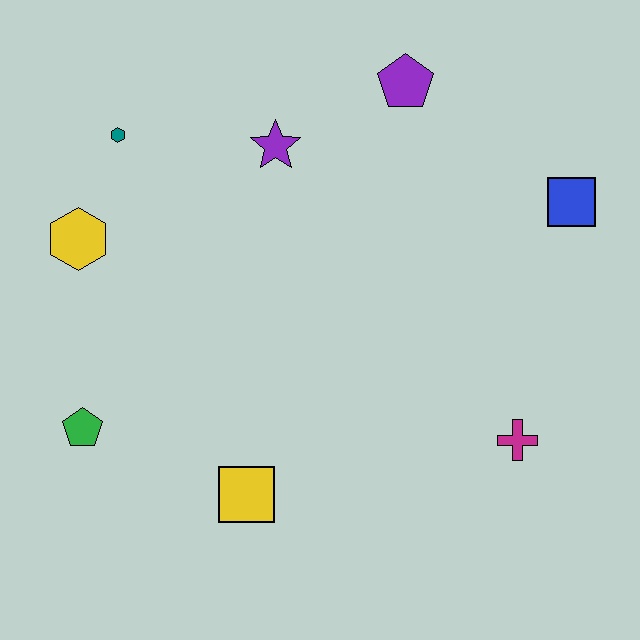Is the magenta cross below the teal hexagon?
Yes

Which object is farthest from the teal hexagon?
The magenta cross is farthest from the teal hexagon.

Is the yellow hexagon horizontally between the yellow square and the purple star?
No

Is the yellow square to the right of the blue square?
No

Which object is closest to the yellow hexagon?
The teal hexagon is closest to the yellow hexagon.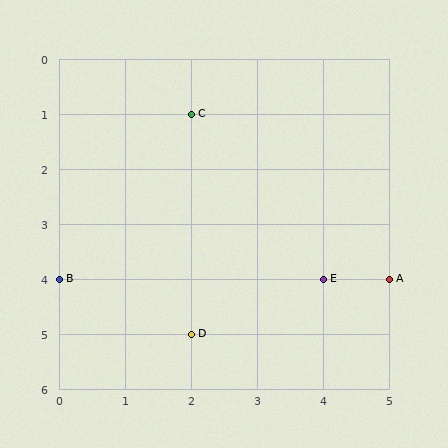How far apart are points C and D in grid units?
Points C and D are 4 rows apart.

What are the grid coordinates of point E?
Point E is at grid coordinates (4, 4).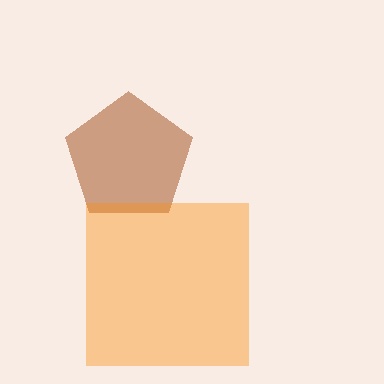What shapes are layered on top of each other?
The layered shapes are: a brown pentagon, an orange square.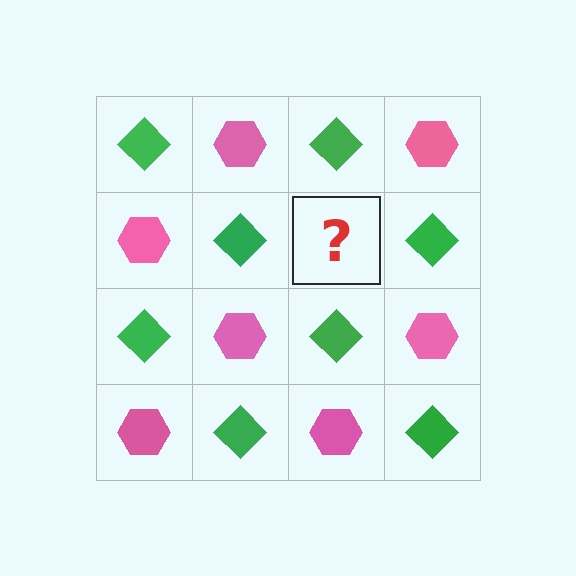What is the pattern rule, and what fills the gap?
The rule is that it alternates green diamond and pink hexagon in a checkerboard pattern. The gap should be filled with a pink hexagon.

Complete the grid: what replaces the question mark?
The question mark should be replaced with a pink hexagon.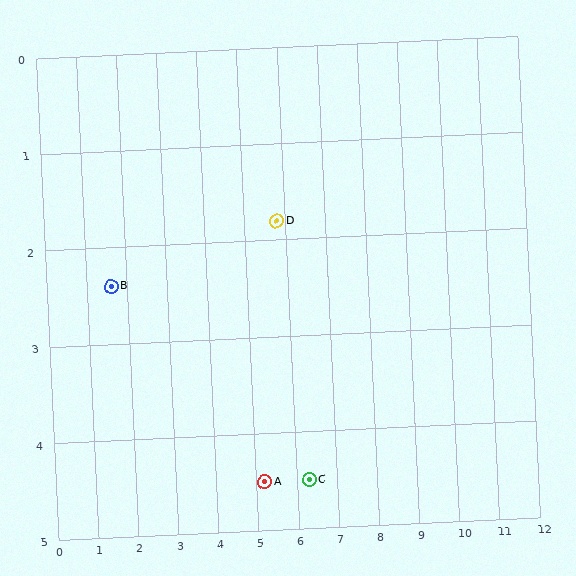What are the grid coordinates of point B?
Point B is at approximately (1.6, 2.4).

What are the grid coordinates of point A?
Point A is at approximately (5.2, 4.5).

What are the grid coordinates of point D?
Point D is at approximately (5.8, 1.8).